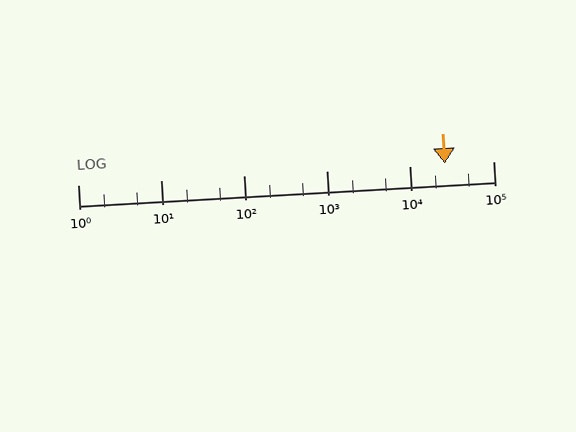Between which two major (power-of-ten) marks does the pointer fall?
The pointer is between 10000 and 100000.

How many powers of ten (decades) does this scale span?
The scale spans 5 decades, from 1 to 100000.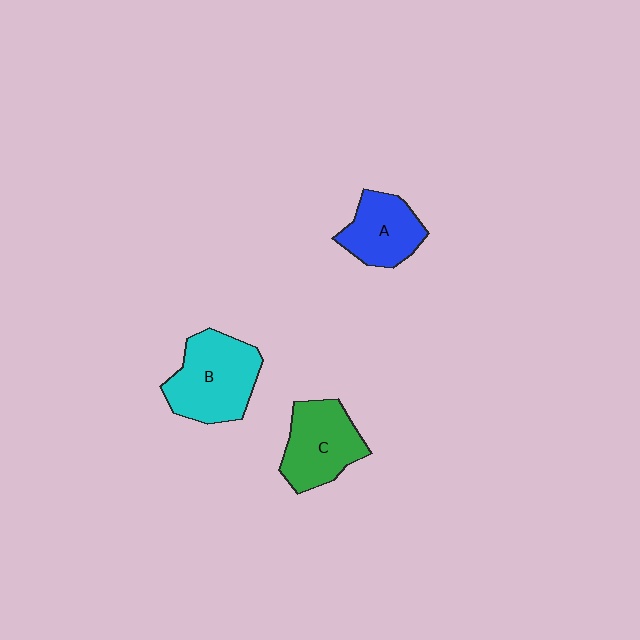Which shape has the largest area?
Shape B (cyan).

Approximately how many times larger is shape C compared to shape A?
Approximately 1.2 times.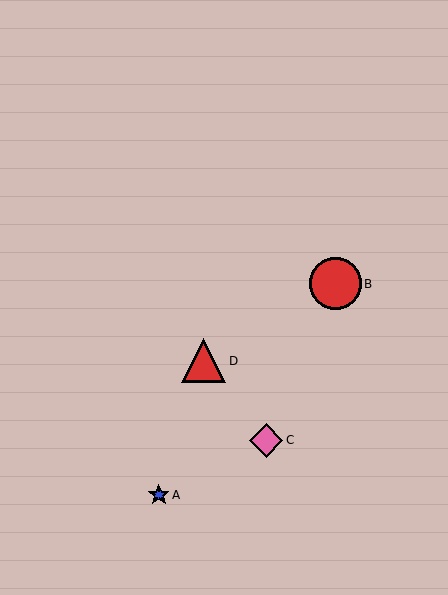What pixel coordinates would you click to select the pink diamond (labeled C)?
Click at (266, 440) to select the pink diamond C.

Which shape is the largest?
The red circle (labeled B) is the largest.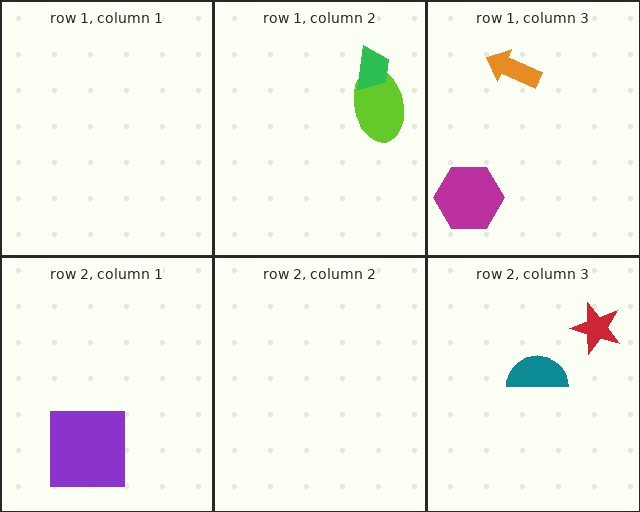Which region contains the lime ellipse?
The row 1, column 2 region.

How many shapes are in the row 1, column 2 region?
2.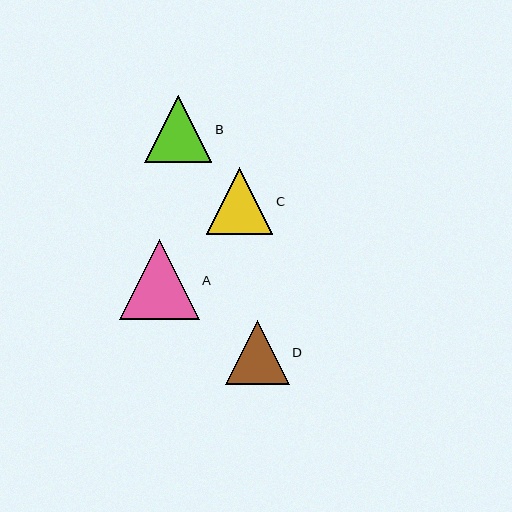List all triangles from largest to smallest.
From largest to smallest: A, B, C, D.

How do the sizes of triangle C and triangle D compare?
Triangle C and triangle D are approximately the same size.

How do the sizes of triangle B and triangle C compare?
Triangle B and triangle C are approximately the same size.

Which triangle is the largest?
Triangle A is the largest with a size of approximately 80 pixels.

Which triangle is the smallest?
Triangle D is the smallest with a size of approximately 63 pixels.